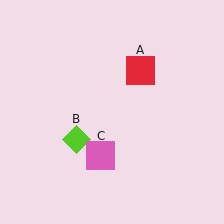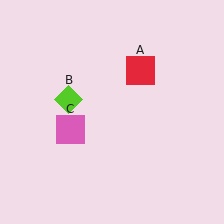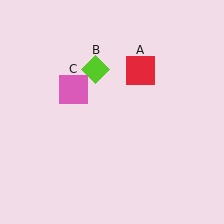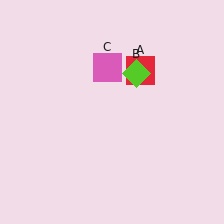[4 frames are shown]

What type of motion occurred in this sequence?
The lime diamond (object B), pink square (object C) rotated clockwise around the center of the scene.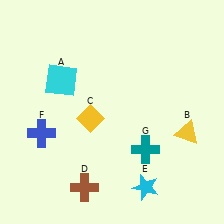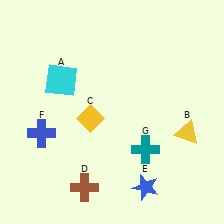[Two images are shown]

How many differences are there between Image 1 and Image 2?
There is 1 difference between the two images.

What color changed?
The star (E) changed from cyan in Image 1 to blue in Image 2.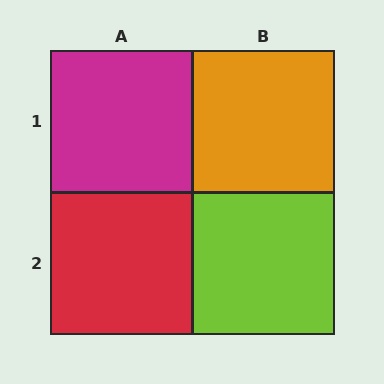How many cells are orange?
1 cell is orange.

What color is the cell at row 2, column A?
Red.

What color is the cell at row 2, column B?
Lime.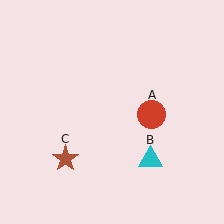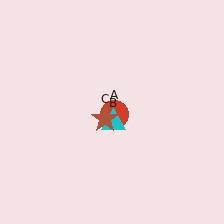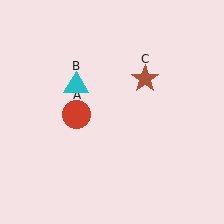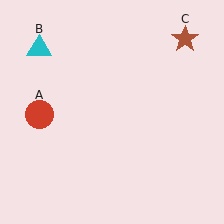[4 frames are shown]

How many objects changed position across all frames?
3 objects changed position: red circle (object A), cyan triangle (object B), brown star (object C).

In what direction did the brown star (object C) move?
The brown star (object C) moved up and to the right.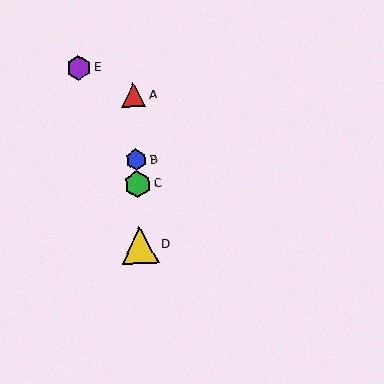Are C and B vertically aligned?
Yes, both are at x≈137.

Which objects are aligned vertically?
Objects A, B, C, D are aligned vertically.